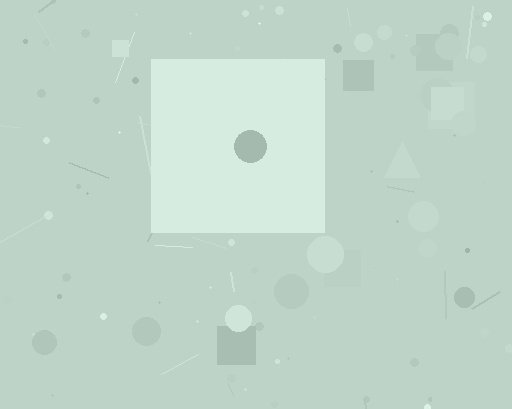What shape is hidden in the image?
A square is hidden in the image.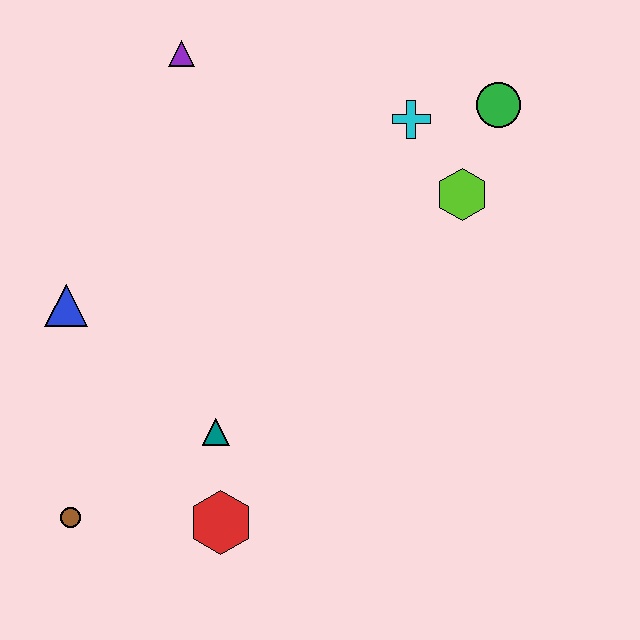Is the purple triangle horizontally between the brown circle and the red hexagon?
Yes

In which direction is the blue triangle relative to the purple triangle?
The blue triangle is below the purple triangle.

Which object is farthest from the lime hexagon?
The brown circle is farthest from the lime hexagon.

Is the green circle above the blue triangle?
Yes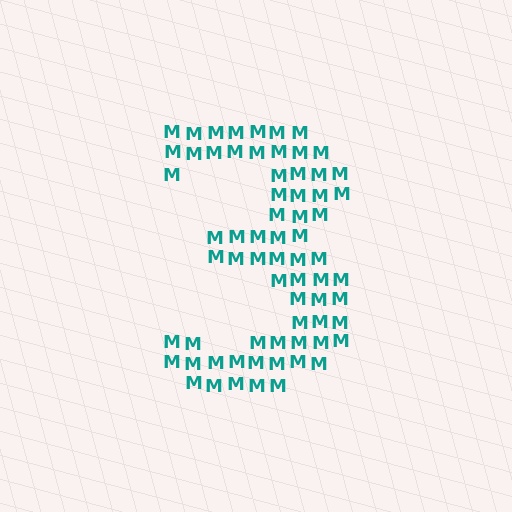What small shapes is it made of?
It is made of small letter M's.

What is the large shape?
The large shape is the digit 3.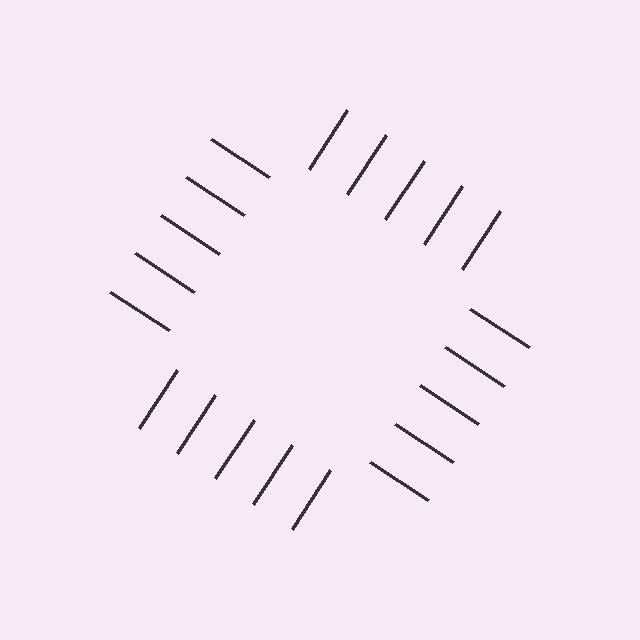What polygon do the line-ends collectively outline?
An illusory square — the line segments terminate on its edges but no continuous stroke is drawn.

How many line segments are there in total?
20 — 5 along each of the 4 edges.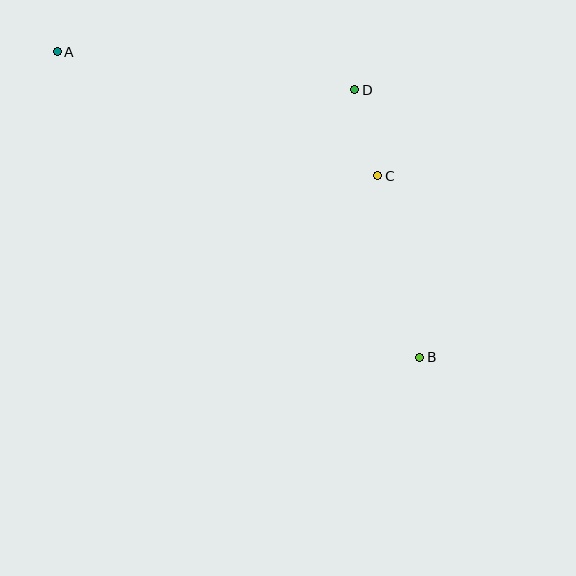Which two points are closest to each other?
Points C and D are closest to each other.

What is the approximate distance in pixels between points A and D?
The distance between A and D is approximately 300 pixels.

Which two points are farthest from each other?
Points A and B are farthest from each other.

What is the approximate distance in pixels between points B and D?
The distance between B and D is approximately 275 pixels.